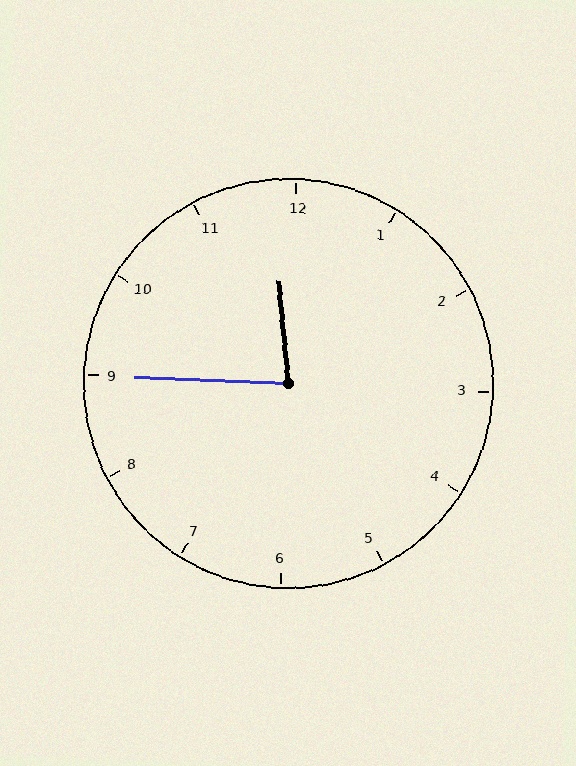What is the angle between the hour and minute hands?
Approximately 82 degrees.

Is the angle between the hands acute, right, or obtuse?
It is acute.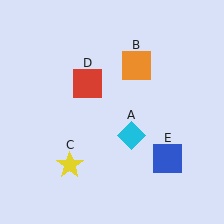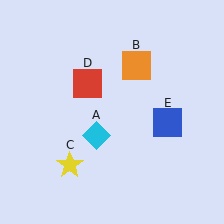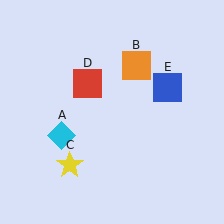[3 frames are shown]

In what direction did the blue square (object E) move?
The blue square (object E) moved up.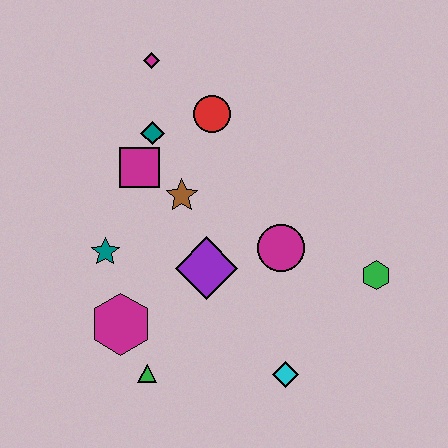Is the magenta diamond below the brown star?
No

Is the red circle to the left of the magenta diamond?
No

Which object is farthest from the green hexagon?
The magenta diamond is farthest from the green hexagon.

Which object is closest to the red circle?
The teal diamond is closest to the red circle.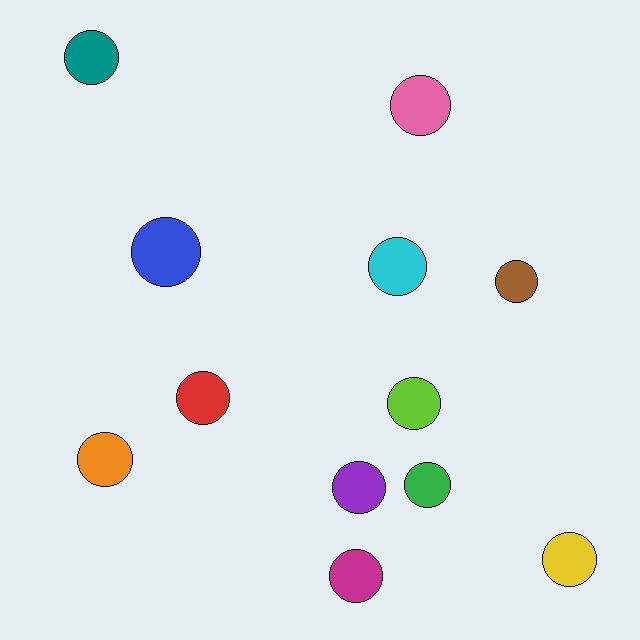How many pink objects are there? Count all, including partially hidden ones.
There is 1 pink object.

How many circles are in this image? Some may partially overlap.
There are 12 circles.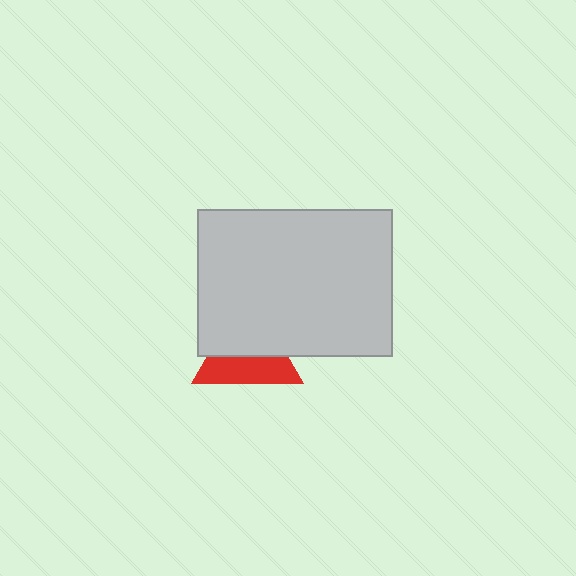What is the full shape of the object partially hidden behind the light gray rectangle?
The partially hidden object is a red triangle.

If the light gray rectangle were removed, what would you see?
You would see the complete red triangle.